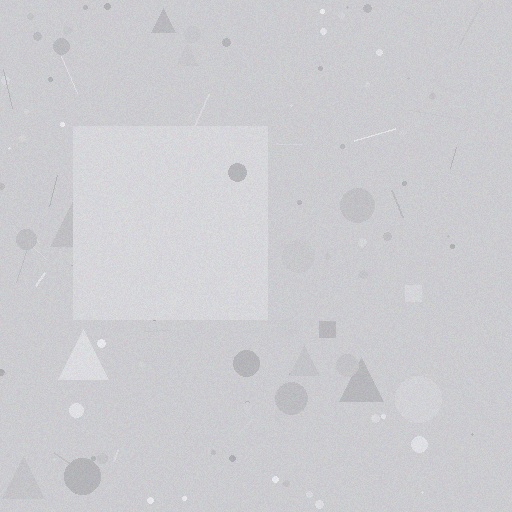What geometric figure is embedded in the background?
A square is embedded in the background.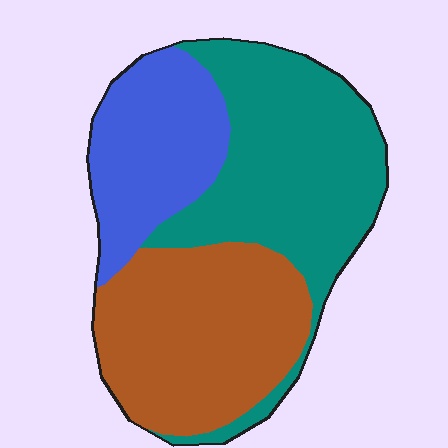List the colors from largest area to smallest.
From largest to smallest: teal, brown, blue.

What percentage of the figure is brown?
Brown takes up about three eighths (3/8) of the figure.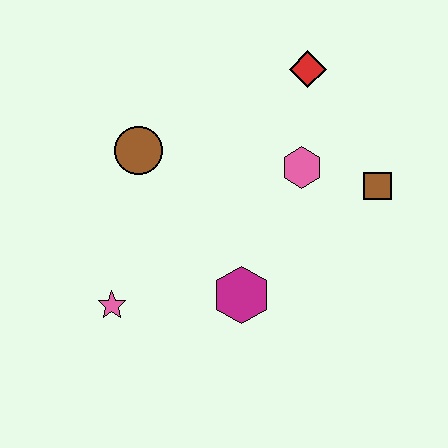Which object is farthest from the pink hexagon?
The pink star is farthest from the pink hexagon.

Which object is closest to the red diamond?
The pink hexagon is closest to the red diamond.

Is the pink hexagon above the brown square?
Yes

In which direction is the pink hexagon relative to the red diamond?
The pink hexagon is below the red diamond.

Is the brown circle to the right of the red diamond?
No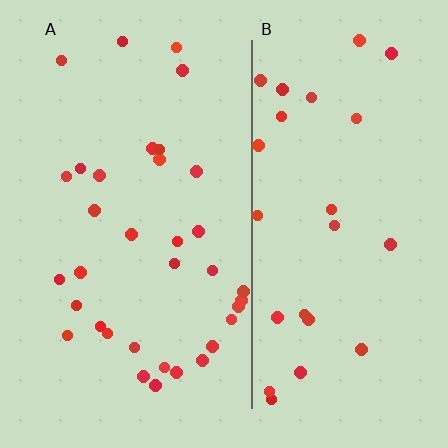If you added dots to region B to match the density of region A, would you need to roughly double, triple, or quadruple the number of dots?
Approximately double.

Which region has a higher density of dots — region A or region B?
A (the left).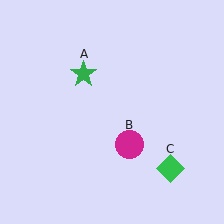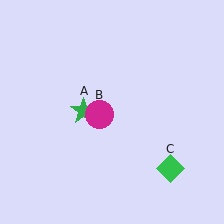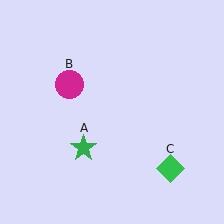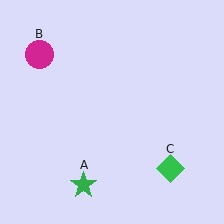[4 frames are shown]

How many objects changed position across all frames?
2 objects changed position: green star (object A), magenta circle (object B).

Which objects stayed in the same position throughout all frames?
Green diamond (object C) remained stationary.